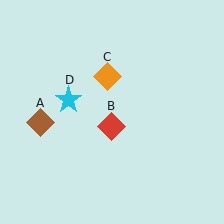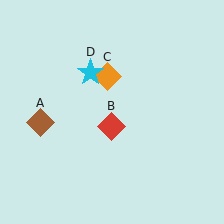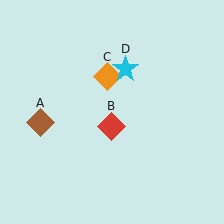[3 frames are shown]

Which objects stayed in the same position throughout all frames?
Brown diamond (object A) and red diamond (object B) and orange diamond (object C) remained stationary.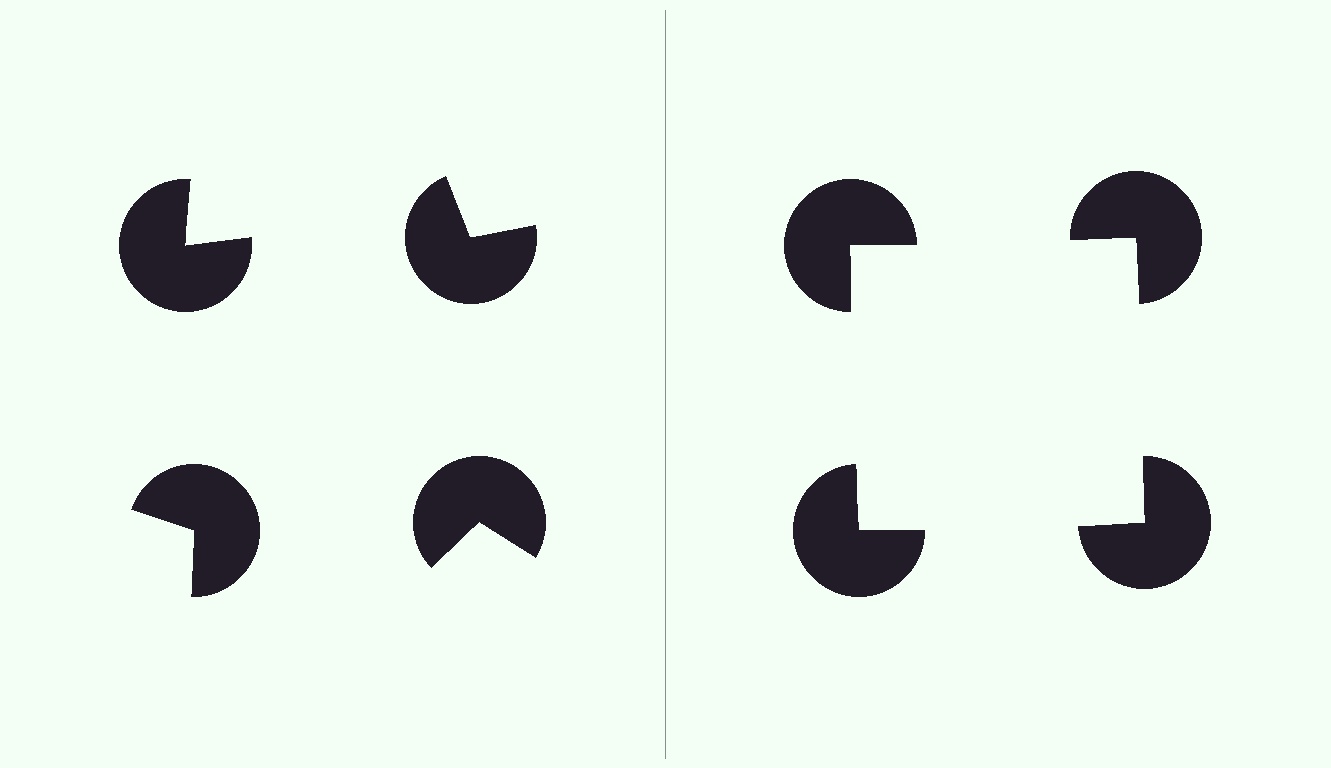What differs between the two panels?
The pac-man discs are positioned identically on both sides; only the wedge orientations differ. On the right they align to a square; on the left they are misaligned.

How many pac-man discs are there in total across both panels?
8 — 4 on each side.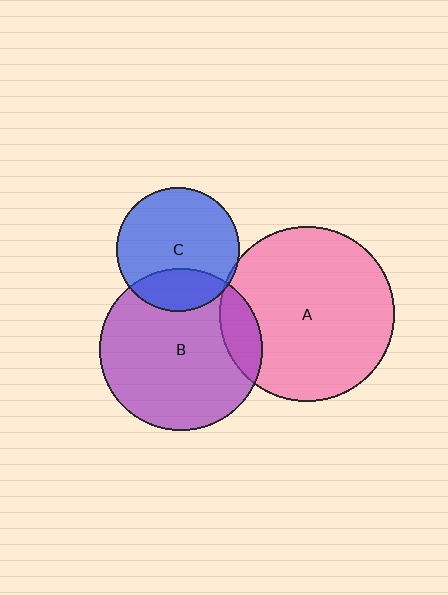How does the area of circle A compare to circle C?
Approximately 2.0 times.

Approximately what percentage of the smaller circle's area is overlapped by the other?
Approximately 5%.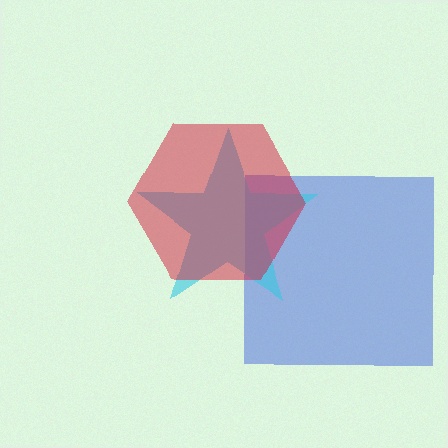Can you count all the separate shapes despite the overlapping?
Yes, there are 3 separate shapes.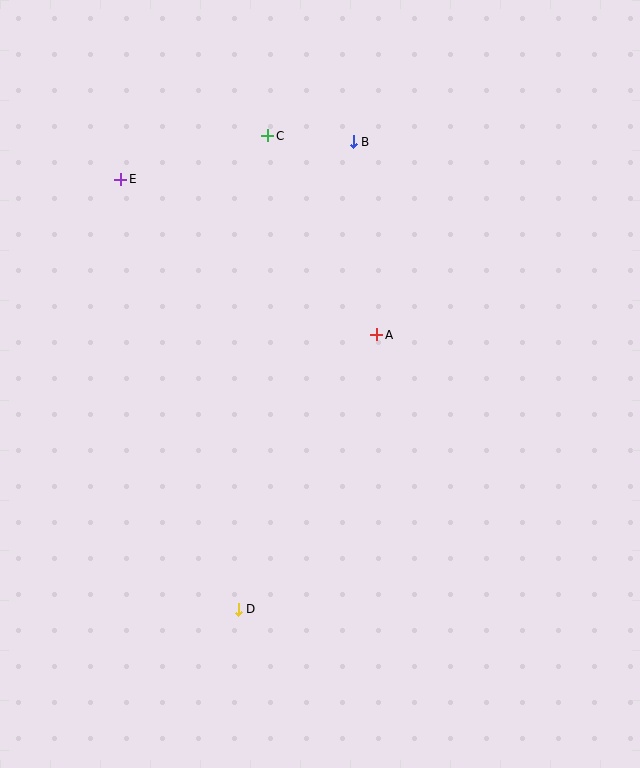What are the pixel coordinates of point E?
Point E is at (121, 179).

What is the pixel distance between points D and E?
The distance between D and E is 446 pixels.